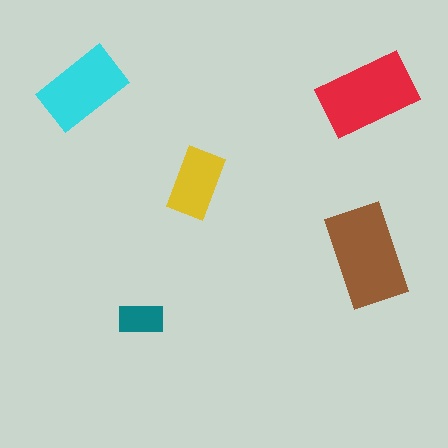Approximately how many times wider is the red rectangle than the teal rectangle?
About 2 times wider.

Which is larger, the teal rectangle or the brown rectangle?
The brown one.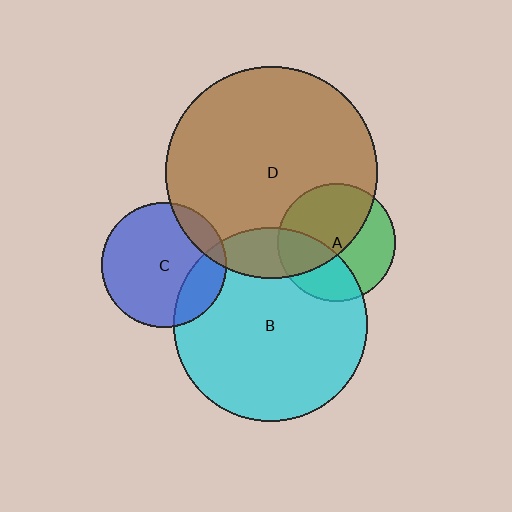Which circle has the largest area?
Circle D (brown).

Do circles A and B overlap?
Yes.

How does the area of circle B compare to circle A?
Approximately 2.7 times.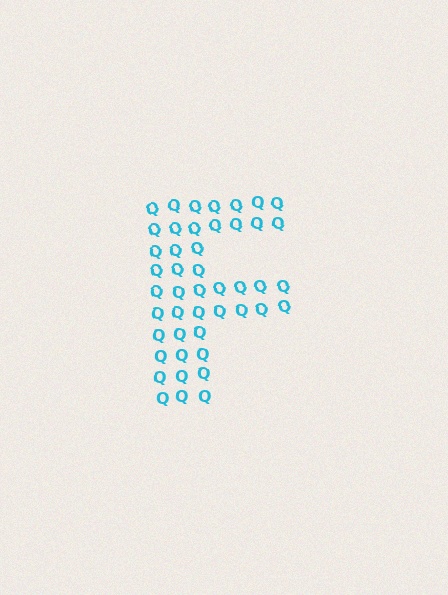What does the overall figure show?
The overall figure shows the letter F.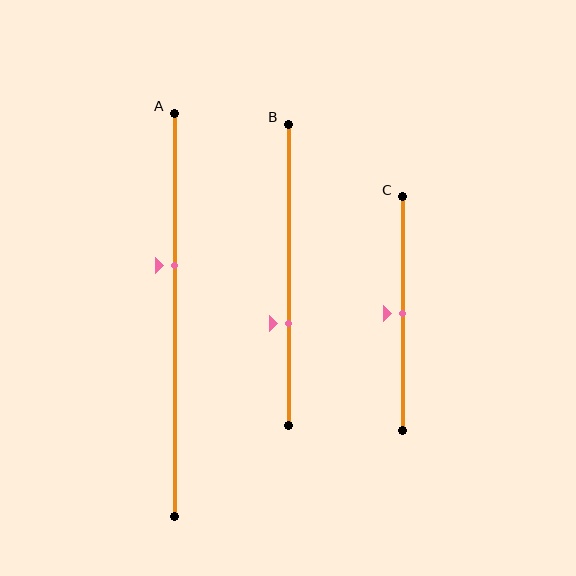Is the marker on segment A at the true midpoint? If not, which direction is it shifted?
No, the marker on segment A is shifted upward by about 12% of the segment length.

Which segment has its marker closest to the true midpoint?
Segment C has its marker closest to the true midpoint.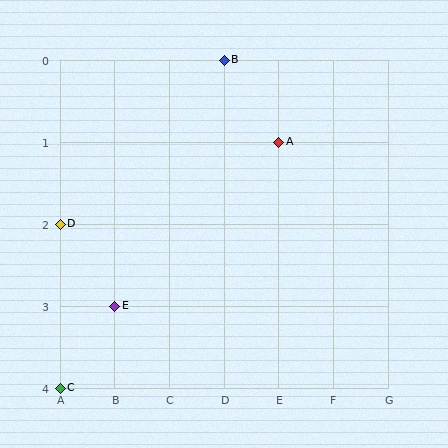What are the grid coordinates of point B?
Point B is at grid coordinates (D, 0).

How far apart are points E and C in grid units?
Points E and C are 1 column and 1 row apart (about 1.4 grid units diagonally).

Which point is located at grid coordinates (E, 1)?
Point A is at (E, 1).